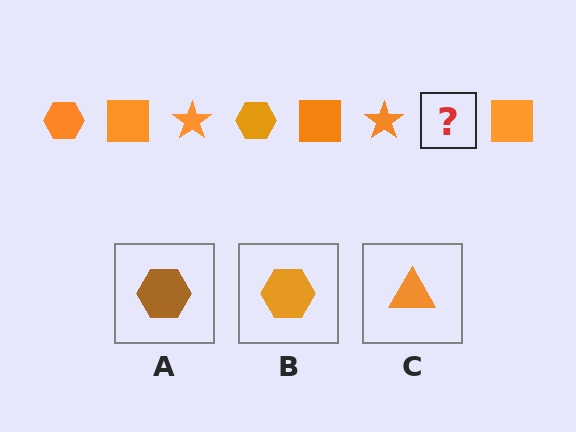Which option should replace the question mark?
Option B.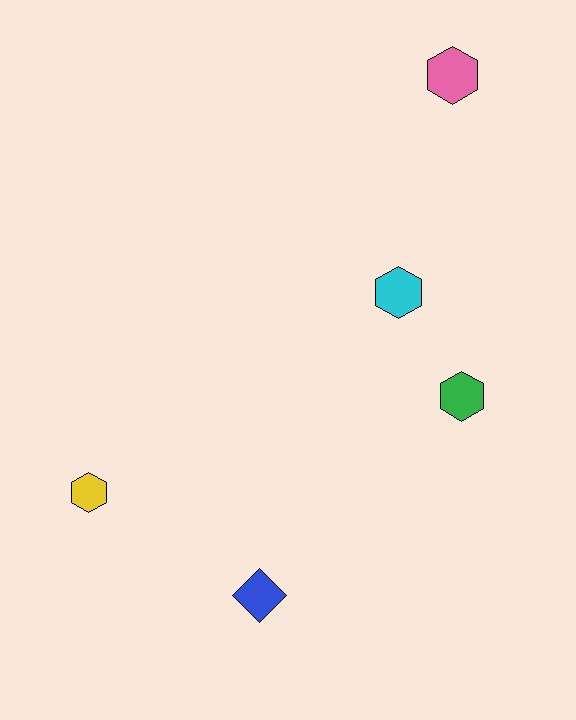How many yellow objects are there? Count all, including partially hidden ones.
There is 1 yellow object.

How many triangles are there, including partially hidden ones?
There are no triangles.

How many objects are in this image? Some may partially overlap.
There are 5 objects.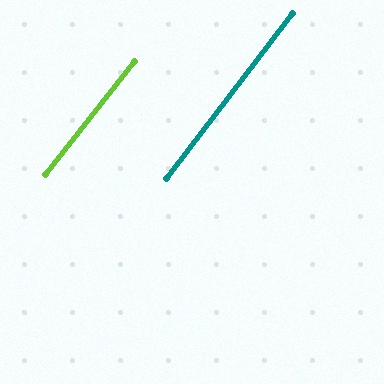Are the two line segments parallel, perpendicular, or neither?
Parallel — their directions differ by only 1.0°.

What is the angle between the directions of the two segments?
Approximately 1 degree.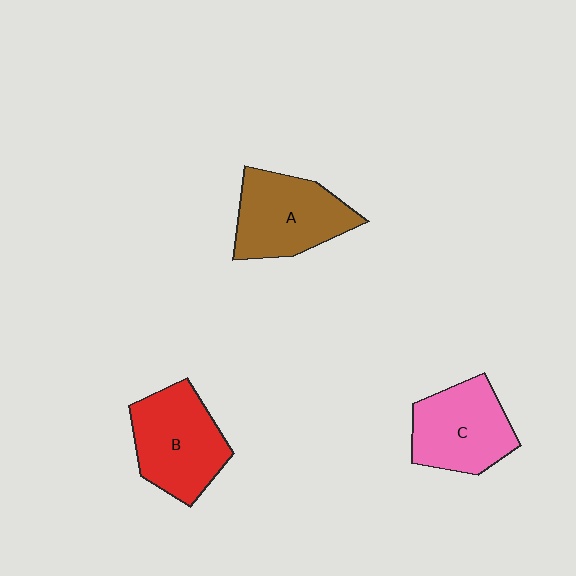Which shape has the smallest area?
Shape C (pink).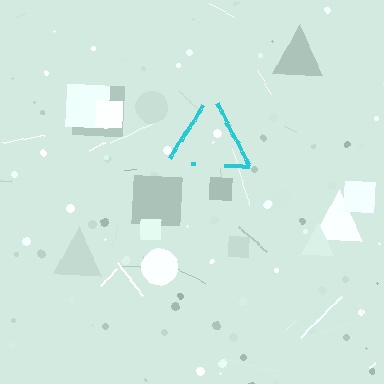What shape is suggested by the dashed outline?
The dashed outline suggests a triangle.